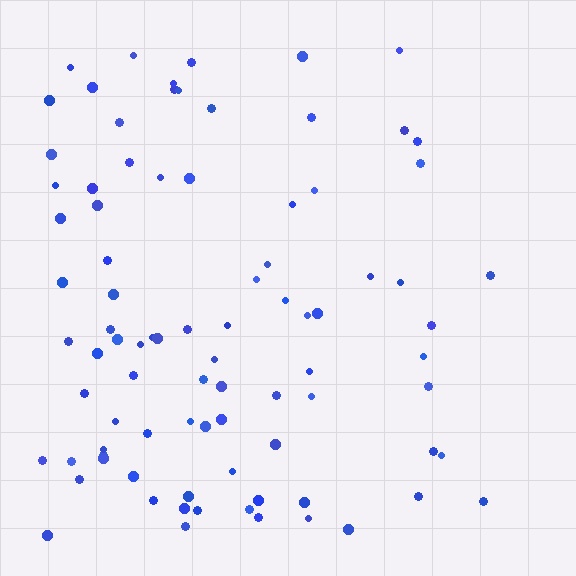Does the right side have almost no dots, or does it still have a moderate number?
Still a moderate number, just noticeably fewer than the left.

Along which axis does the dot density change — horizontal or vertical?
Horizontal.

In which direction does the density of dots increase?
From right to left, with the left side densest.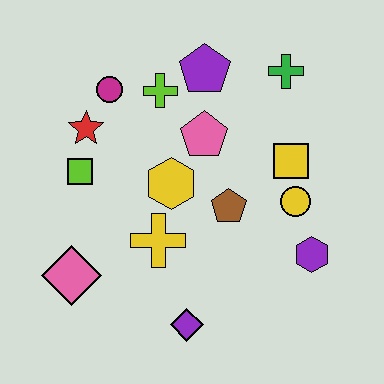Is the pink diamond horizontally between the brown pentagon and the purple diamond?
No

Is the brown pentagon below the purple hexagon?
No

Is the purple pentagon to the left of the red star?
No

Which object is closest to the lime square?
The red star is closest to the lime square.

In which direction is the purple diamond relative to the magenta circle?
The purple diamond is below the magenta circle.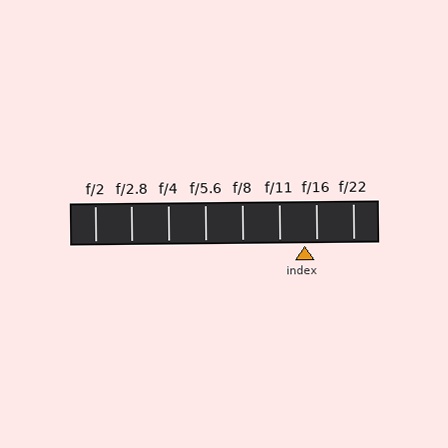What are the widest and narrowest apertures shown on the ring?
The widest aperture shown is f/2 and the narrowest is f/22.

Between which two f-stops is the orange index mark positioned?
The index mark is between f/11 and f/16.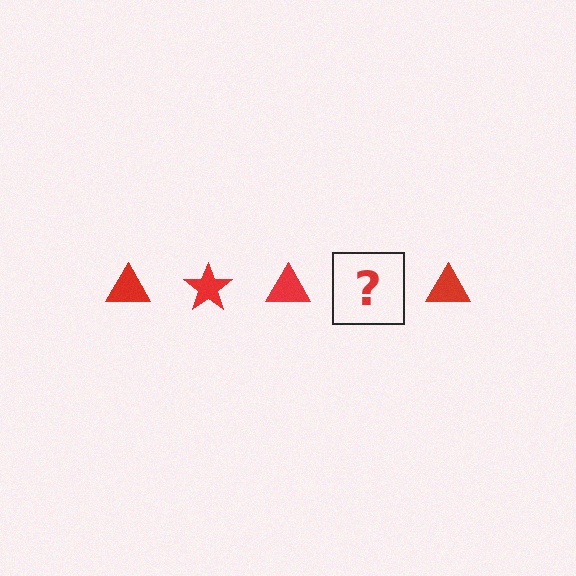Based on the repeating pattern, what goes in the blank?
The blank should be a red star.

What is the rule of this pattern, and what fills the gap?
The rule is that the pattern cycles through triangle, star shapes in red. The gap should be filled with a red star.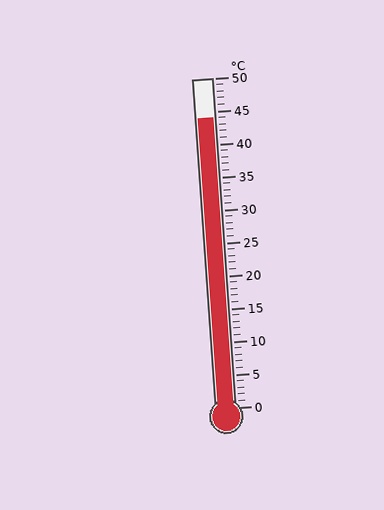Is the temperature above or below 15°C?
The temperature is above 15°C.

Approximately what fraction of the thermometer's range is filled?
The thermometer is filled to approximately 90% of its range.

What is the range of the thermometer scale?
The thermometer scale ranges from 0°C to 50°C.